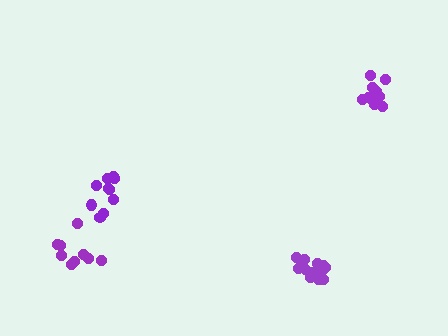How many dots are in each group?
Group 1: 15 dots, Group 2: 12 dots, Group 3: 9 dots, Group 4: 10 dots (46 total).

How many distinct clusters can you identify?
There are 4 distinct clusters.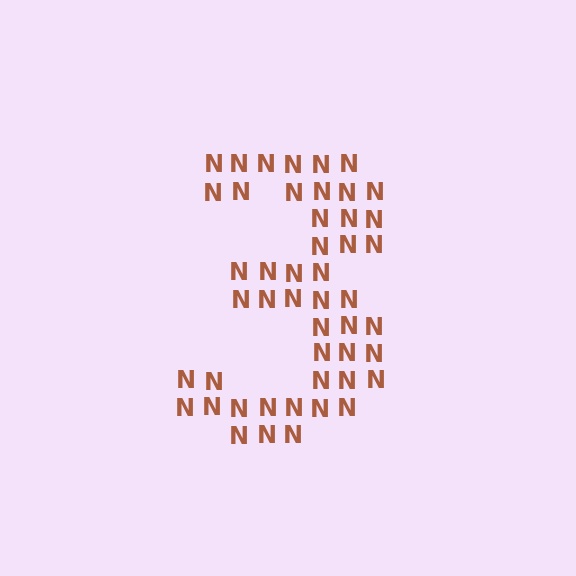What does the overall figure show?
The overall figure shows the digit 3.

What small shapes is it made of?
It is made of small letter N's.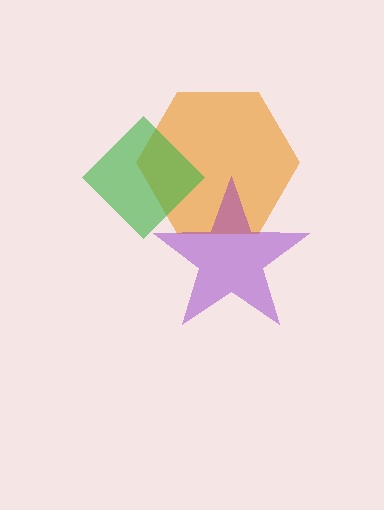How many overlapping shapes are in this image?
There are 3 overlapping shapes in the image.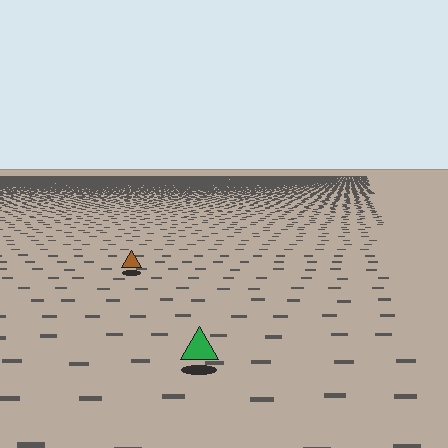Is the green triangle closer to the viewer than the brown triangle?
Yes. The green triangle is closer — you can tell from the texture gradient: the ground texture is coarser near it.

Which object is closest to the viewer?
The green triangle is closest. The texture marks near it are larger and more spread out.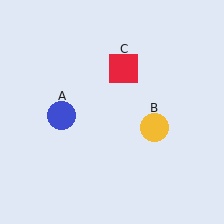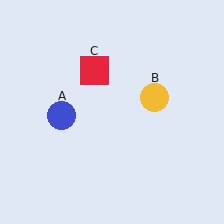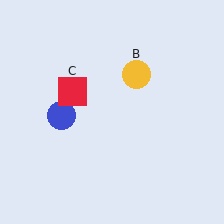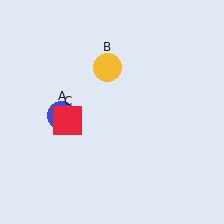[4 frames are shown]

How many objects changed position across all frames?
2 objects changed position: yellow circle (object B), red square (object C).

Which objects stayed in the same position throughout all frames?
Blue circle (object A) remained stationary.